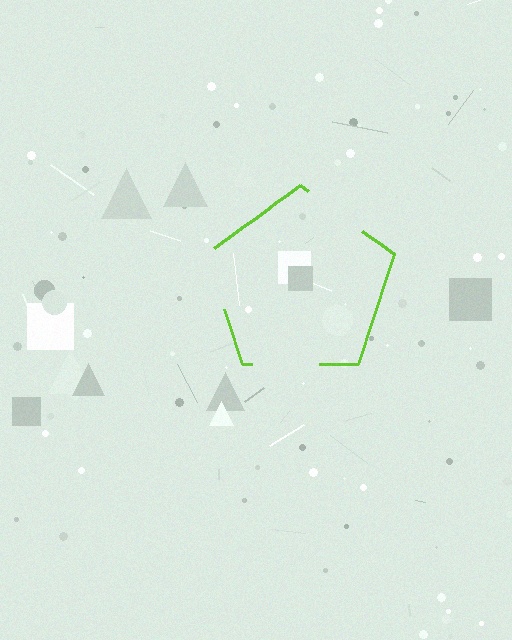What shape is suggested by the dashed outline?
The dashed outline suggests a pentagon.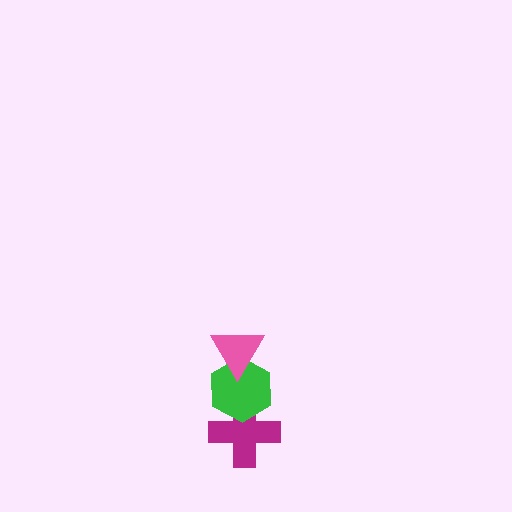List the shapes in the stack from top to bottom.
From top to bottom: the pink triangle, the green hexagon, the magenta cross.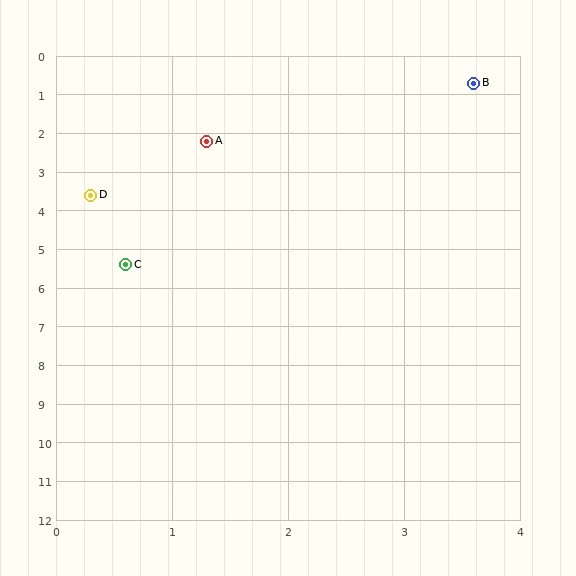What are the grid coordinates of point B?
Point B is at approximately (3.6, 0.7).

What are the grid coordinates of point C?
Point C is at approximately (0.6, 5.4).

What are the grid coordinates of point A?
Point A is at approximately (1.3, 2.2).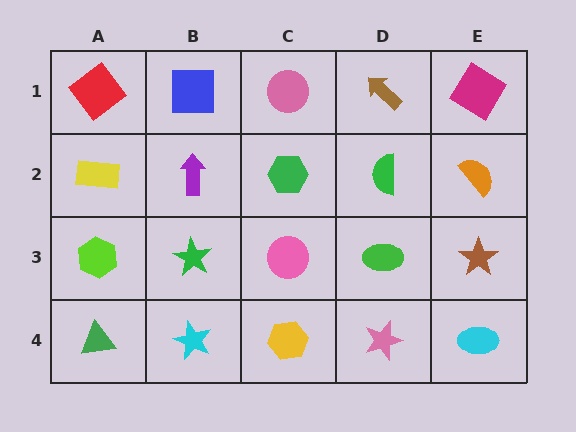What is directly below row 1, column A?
A yellow rectangle.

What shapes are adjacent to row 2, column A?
A red diamond (row 1, column A), a lime hexagon (row 3, column A), a purple arrow (row 2, column B).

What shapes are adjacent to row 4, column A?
A lime hexagon (row 3, column A), a cyan star (row 4, column B).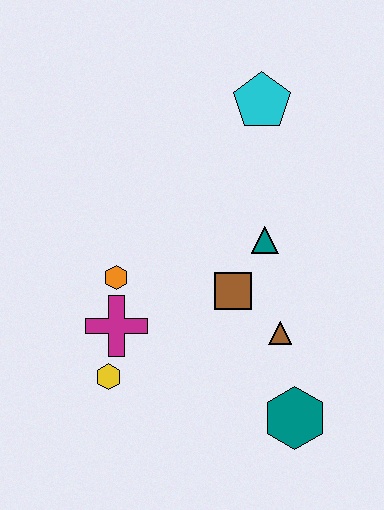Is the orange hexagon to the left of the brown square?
Yes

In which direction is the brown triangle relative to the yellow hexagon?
The brown triangle is to the right of the yellow hexagon.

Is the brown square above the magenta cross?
Yes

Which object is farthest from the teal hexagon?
The cyan pentagon is farthest from the teal hexagon.